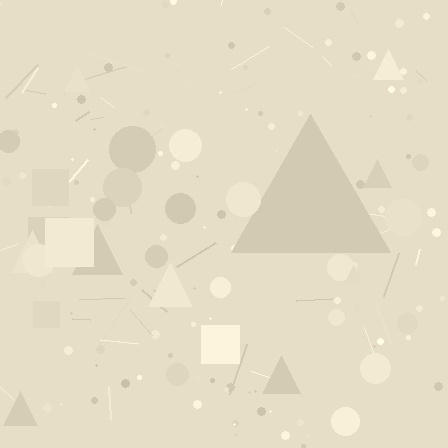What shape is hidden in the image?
A triangle is hidden in the image.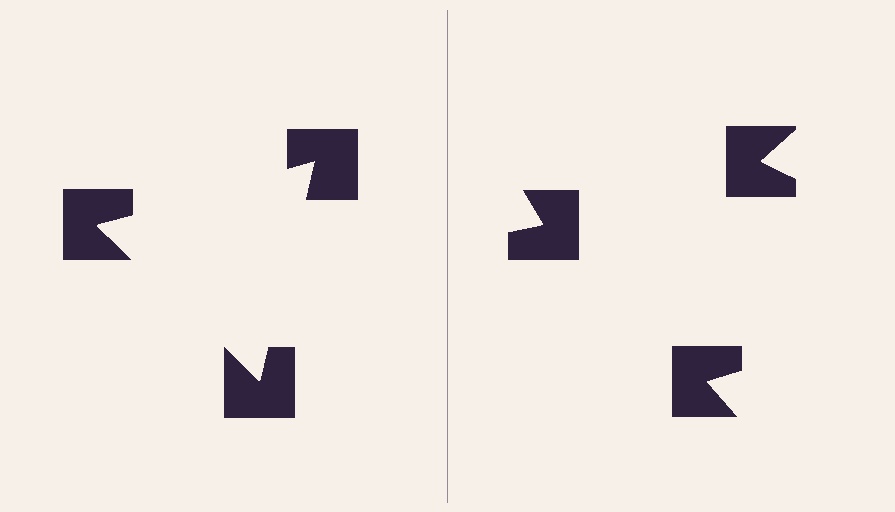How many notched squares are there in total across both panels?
6 — 3 on each side.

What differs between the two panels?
The notched squares are positioned identically on both sides; only the wedge orientations differ. On the left they align to a triangle; on the right they are misaligned.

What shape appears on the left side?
An illusory triangle.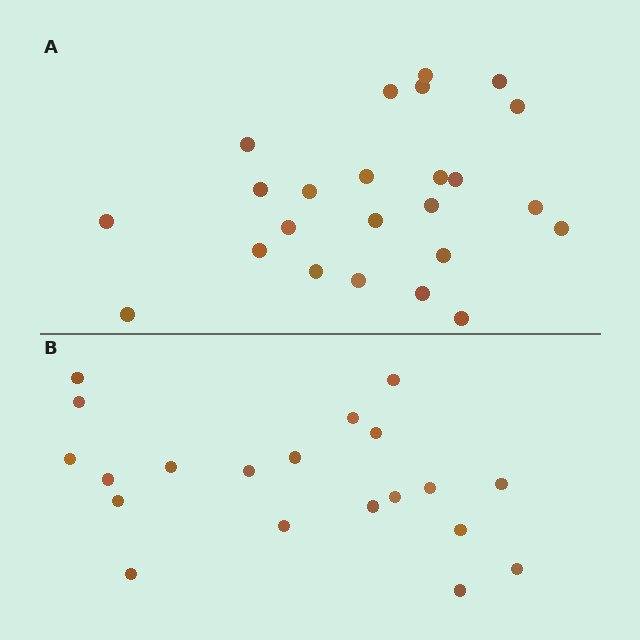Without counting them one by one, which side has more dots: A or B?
Region A (the top region) has more dots.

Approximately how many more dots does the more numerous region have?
Region A has about 4 more dots than region B.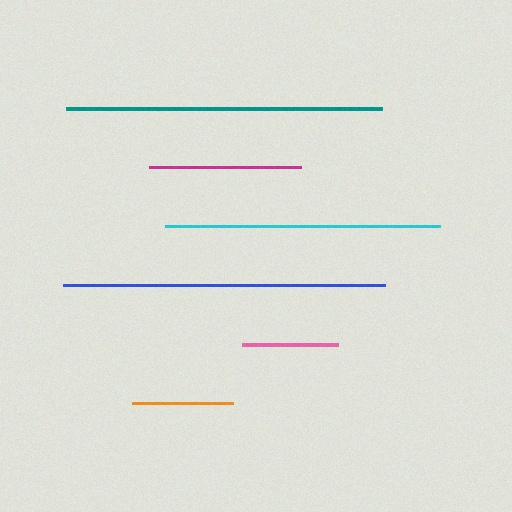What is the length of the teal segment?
The teal segment is approximately 316 pixels long.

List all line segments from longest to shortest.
From longest to shortest: blue, teal, cyan, magenta, orange, pink.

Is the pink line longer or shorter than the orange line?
The orange line is longer than the pink line.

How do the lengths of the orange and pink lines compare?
The orange and pink lines are approximately the same length.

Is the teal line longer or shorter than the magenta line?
The teal line is longer than the magenta line.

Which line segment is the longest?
The blue line is the longest at approximately 323 pixels.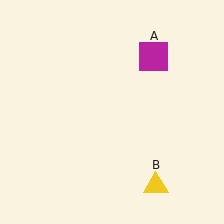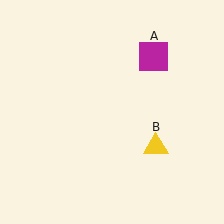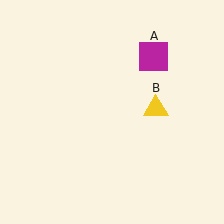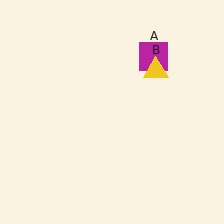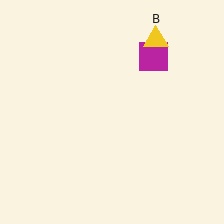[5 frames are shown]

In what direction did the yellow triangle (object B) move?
The yellow triangle (object B) moved up.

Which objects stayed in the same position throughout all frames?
Magenta square (object A) remained stationary.